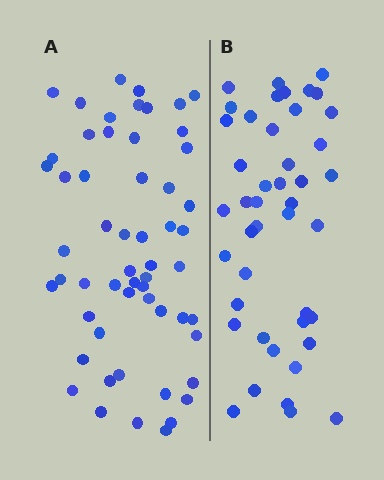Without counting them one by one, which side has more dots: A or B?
Region A (the left region) has more dots.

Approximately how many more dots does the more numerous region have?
Region A has roughly 12 or so more dots than region B.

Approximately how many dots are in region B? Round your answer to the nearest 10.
About 40 dots. (The exact count is 44, which rounds to 40.)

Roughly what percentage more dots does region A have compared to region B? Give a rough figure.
About 25% more.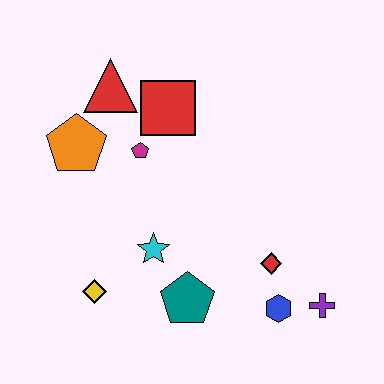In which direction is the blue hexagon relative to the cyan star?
The blue hexagon is to the right of the cyan star.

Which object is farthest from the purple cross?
The red triangle is farthest from the purple cross.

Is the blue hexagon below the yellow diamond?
Yes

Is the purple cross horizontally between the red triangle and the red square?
No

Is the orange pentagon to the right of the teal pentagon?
No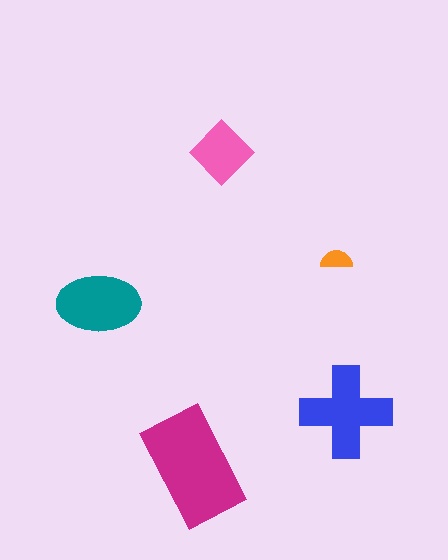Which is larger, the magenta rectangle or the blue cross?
The magenta rectangle.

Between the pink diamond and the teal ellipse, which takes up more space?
The teal ellipse.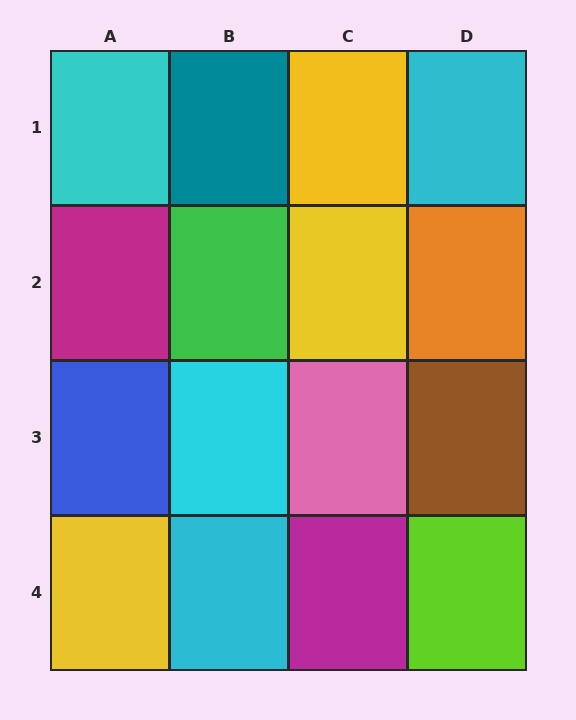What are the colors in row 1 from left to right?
Cyan, teal, yellow, cyan.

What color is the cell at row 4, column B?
Cyan.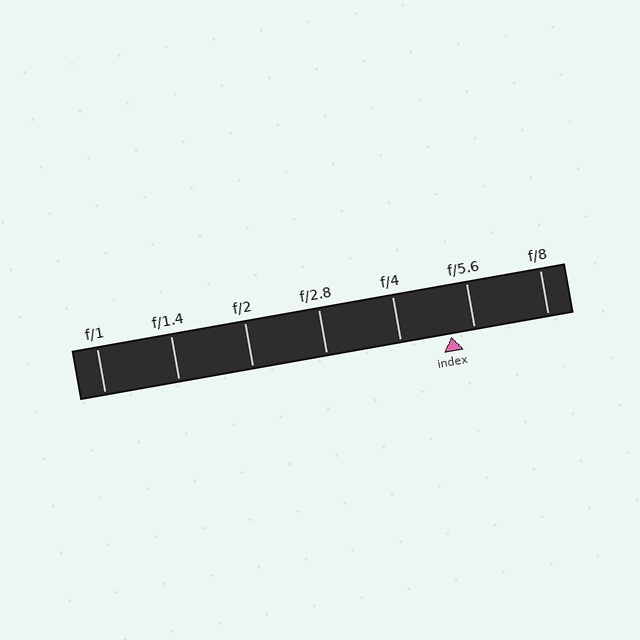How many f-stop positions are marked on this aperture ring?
There are 7 f-stop positions marked.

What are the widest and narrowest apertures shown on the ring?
The widest aperture shown is f/1 and the narrowest is f/8.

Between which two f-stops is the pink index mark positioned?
The index mark is between f/4 and f/5.6.